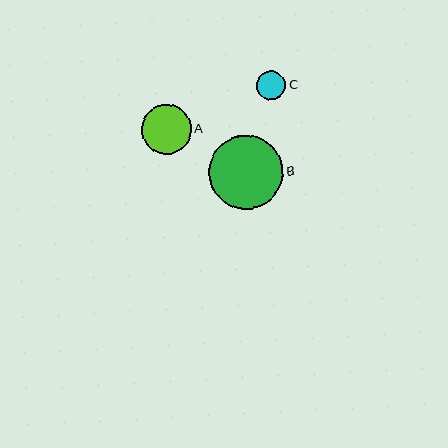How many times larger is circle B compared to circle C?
Circle B is approximately 2.6 times the size of circle C.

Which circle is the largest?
Circle B is the largest with a size of approximately 74 pixels.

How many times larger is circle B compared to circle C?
Circle B is approximately 2.6 times the size of circle C.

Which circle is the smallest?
Circle C is the smallest with a size of approximately 29 pixels.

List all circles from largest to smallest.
From largest to smallest: B, A, C.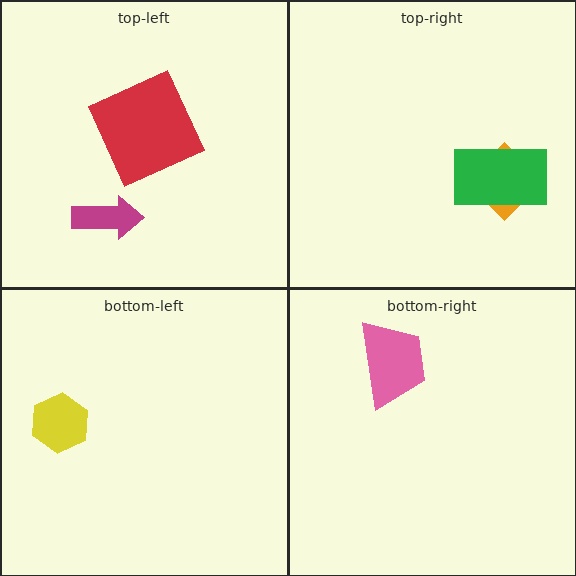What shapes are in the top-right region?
The orange diamond, the green rectangle.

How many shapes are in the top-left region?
2.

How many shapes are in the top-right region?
2.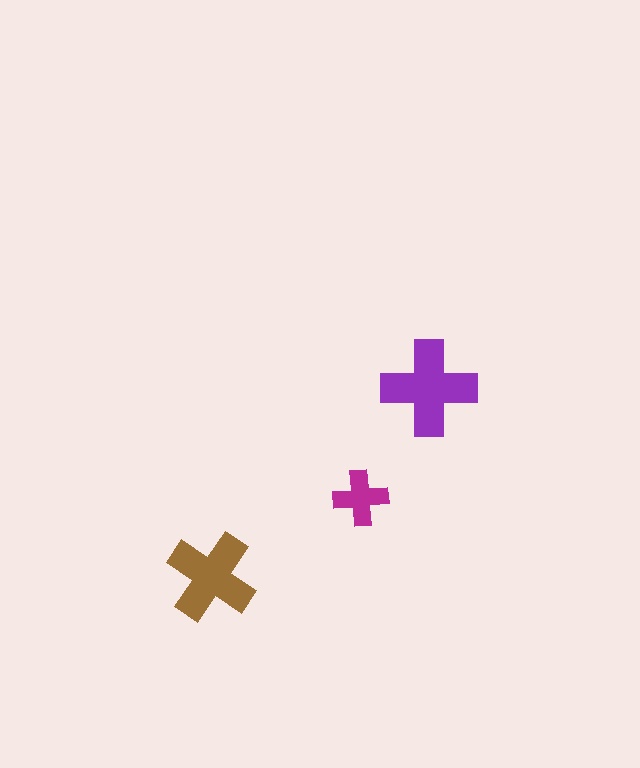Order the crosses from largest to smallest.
the purple one, the brown one, the magenta one.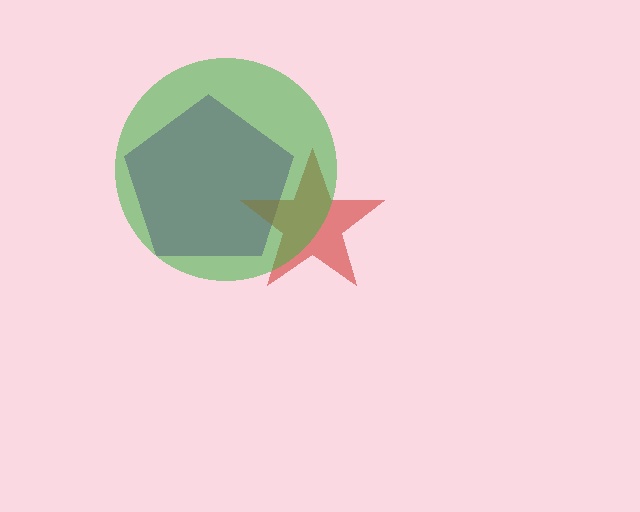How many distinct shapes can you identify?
There are 3 distinct shapes: a purple pentagon, a red star, a green circle.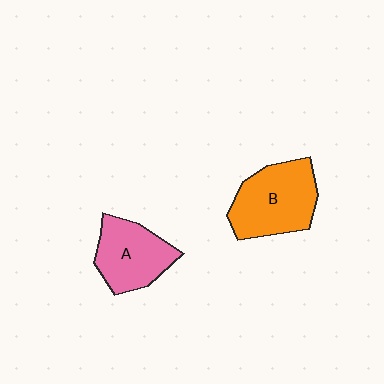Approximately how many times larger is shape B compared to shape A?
Approximately 1.2 times.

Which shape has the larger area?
Shape B (orange).